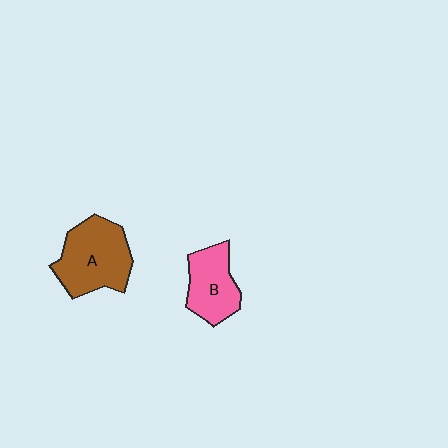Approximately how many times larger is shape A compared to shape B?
Approximately 1.4 times.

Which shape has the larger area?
Shape A (brown).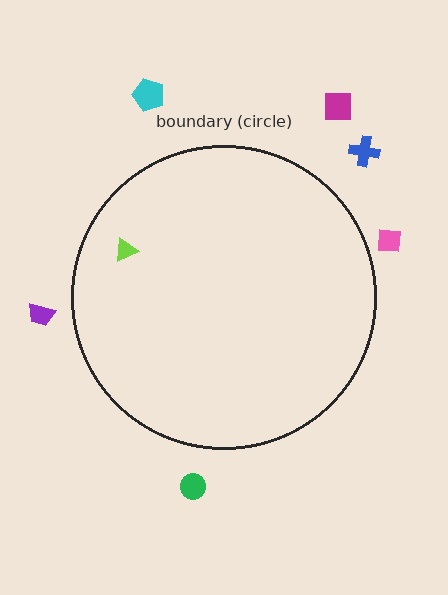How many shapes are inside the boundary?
1 inside, 6 outside.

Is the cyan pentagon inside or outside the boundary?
Outside.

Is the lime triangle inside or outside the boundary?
Inside.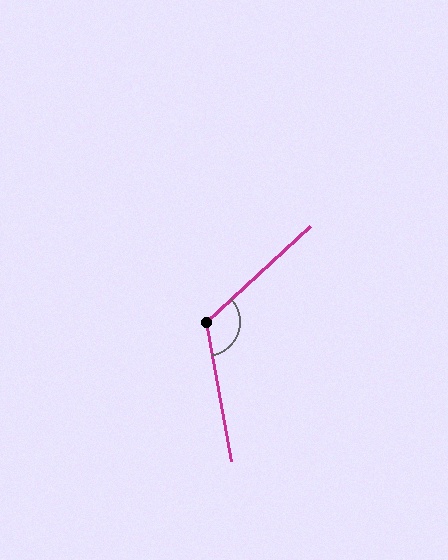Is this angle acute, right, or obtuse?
It is obtuse.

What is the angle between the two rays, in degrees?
Approximately 122 degrees.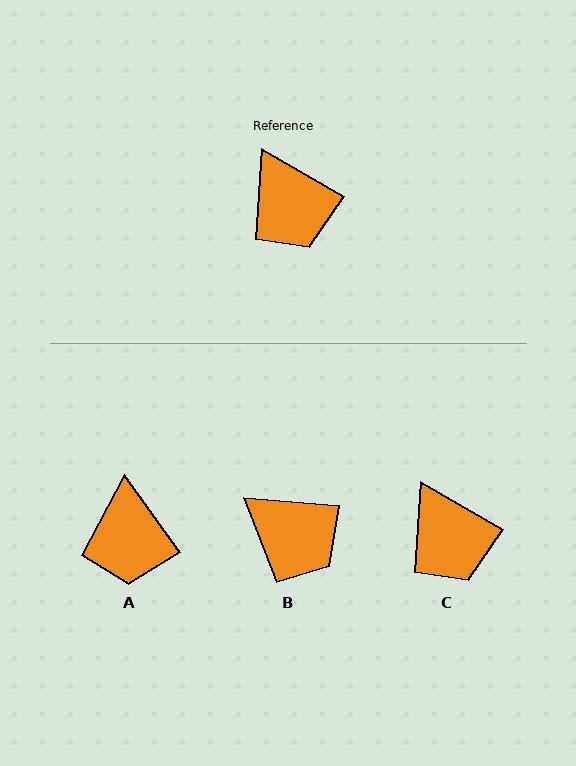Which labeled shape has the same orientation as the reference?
C.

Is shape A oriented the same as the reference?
No, it is off by about 24 degrees.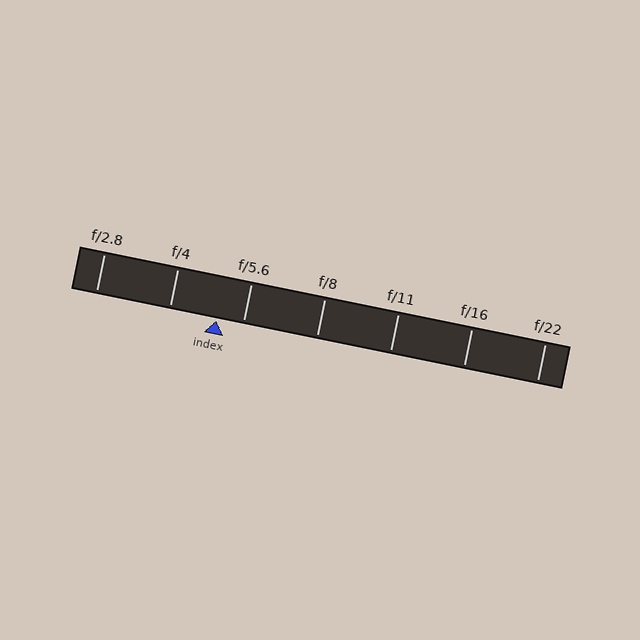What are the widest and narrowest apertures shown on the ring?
The widest aperture shown is f/2.8 and the narrowest is f/22.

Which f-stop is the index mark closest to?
The index mark is closest to f/5.6.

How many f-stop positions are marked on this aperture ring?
There are 7 f-stop positions marked.